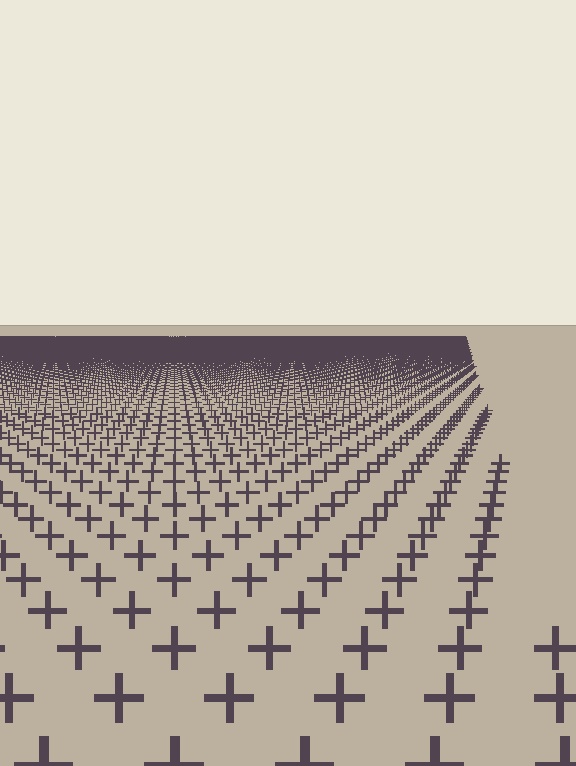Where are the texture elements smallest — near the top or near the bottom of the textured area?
Near the top.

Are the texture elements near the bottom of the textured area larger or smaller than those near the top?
Larger. Near the bottom, elements are closer to the viewer and appear at a bigger on-screen size.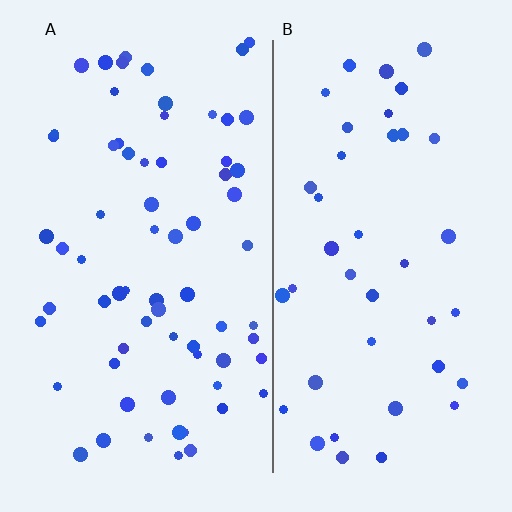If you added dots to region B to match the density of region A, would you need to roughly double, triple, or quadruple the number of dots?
Approximately double.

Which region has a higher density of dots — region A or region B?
A (the left).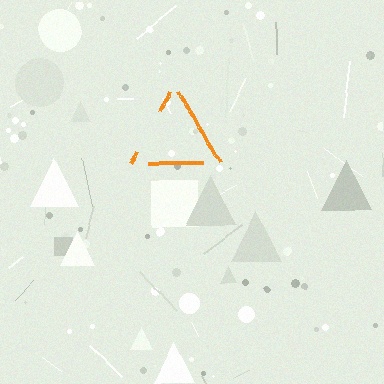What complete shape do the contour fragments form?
The contour fragments form a triangle.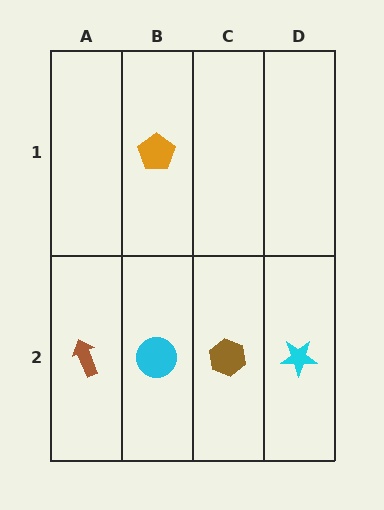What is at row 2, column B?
A cyan circle.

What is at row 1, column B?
An orange pentagon.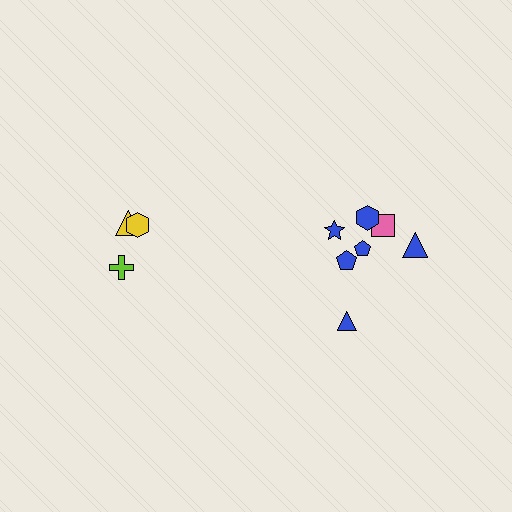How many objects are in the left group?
There are 3 objects.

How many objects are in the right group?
There are 7 objects.